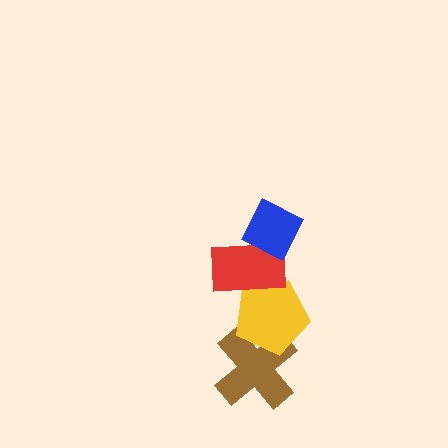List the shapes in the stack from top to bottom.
From top to bottom: the blue diamond, the red rectangle, the yellow pentagon, the brown cross.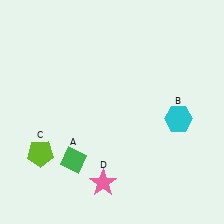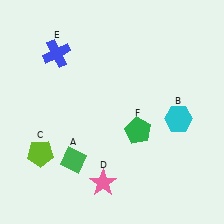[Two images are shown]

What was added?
A blue cross (E), a green pentagon (F) were added in Image 2.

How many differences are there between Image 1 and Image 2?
There are 2 differences between the two images.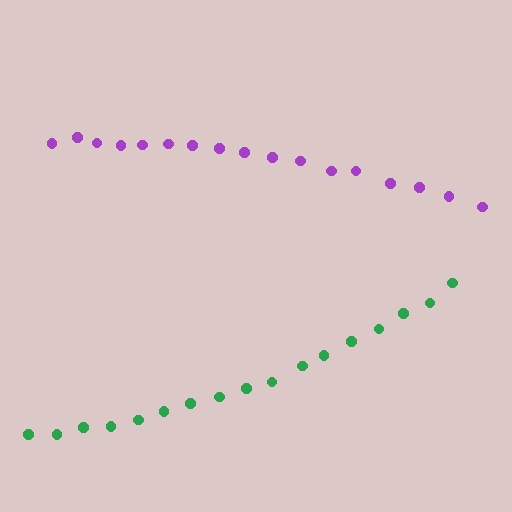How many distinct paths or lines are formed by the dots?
There are 2 distinct paths.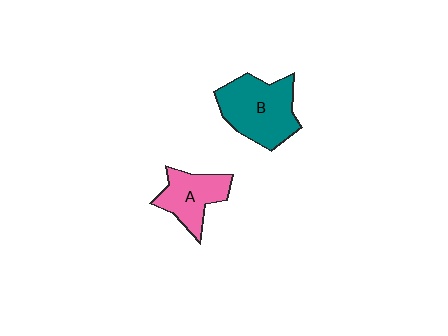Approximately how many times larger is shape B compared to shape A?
Approximately 1.5 times.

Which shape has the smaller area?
Shape A (pink).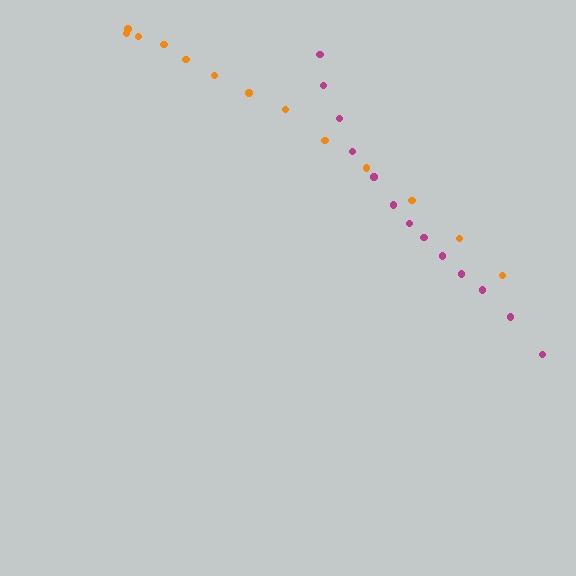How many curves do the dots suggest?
There are 2 distinct paths.